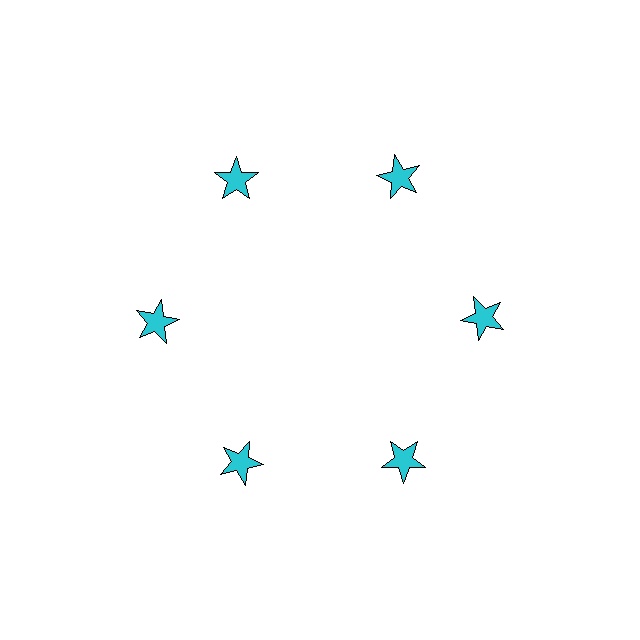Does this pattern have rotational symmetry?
Yes, this pattern has 6-fold rotational symmetry. It looks the same after rotating 60 degrees around the center.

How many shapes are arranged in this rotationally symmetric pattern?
There are 6 shapes, arranged in 6 groups of 1.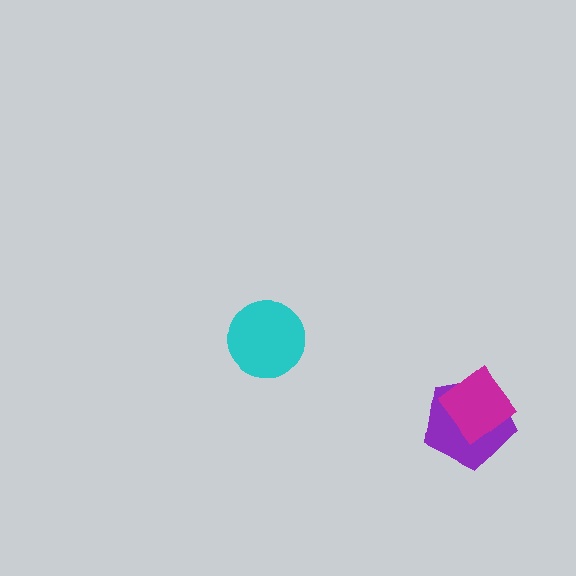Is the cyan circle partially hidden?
No, no other shape covers it.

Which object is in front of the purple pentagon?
The magenta diamond is in front of the purple pentagon.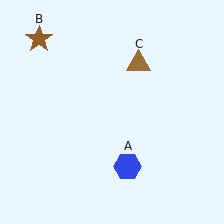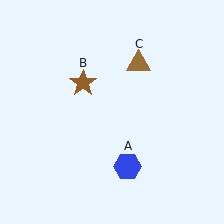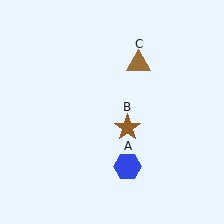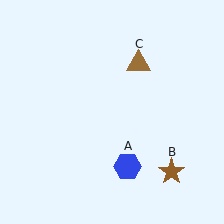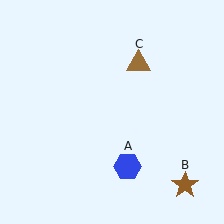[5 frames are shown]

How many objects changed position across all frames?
1 object changed position: brown star (object B).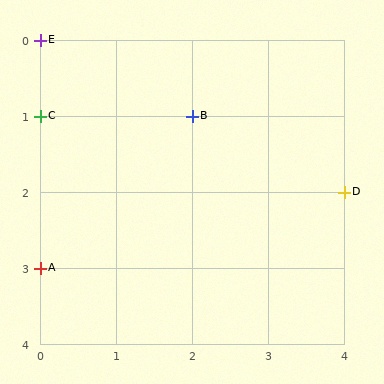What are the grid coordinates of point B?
Point B is at grid coordinates (2, 1).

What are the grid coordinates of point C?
Point C is at grid coordinates (0, 1).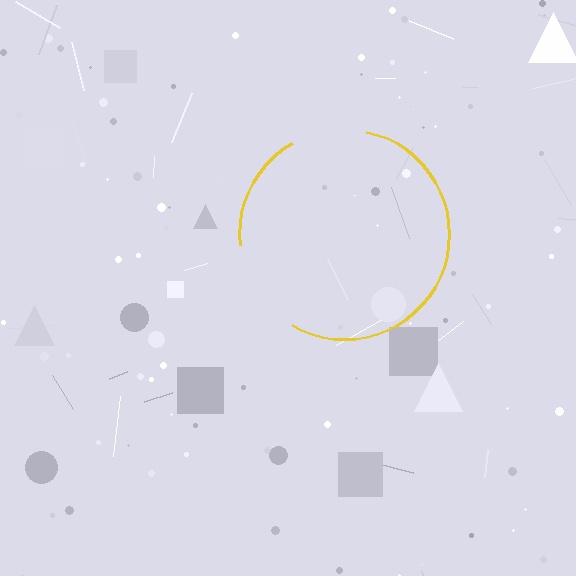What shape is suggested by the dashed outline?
The dashed outline suggests a circle.